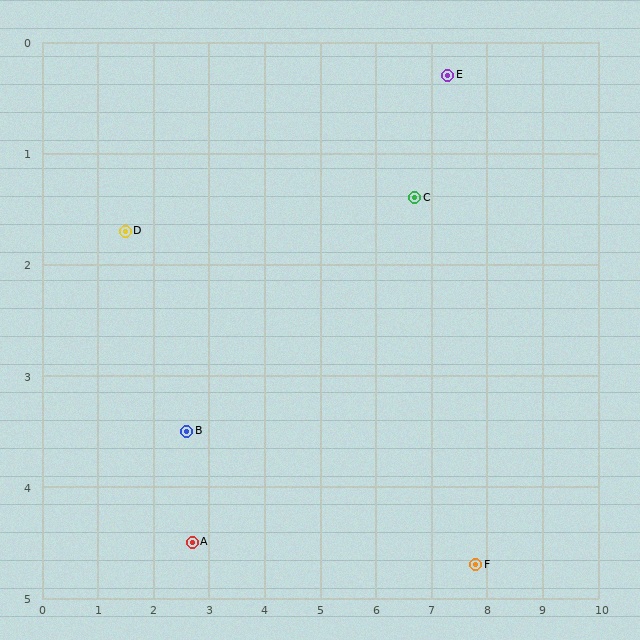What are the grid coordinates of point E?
Point E is at approximately (7.3, 0.3).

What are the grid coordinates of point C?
Point C is at approximately (6.7, 1.4).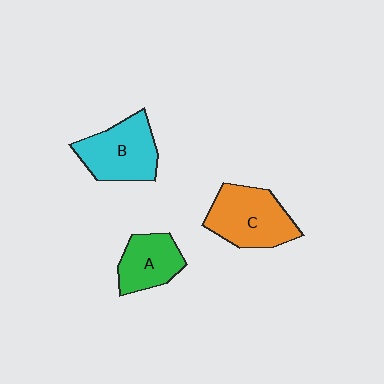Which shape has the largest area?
Shape C (orange).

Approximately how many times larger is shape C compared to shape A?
Approximately 1.4 times.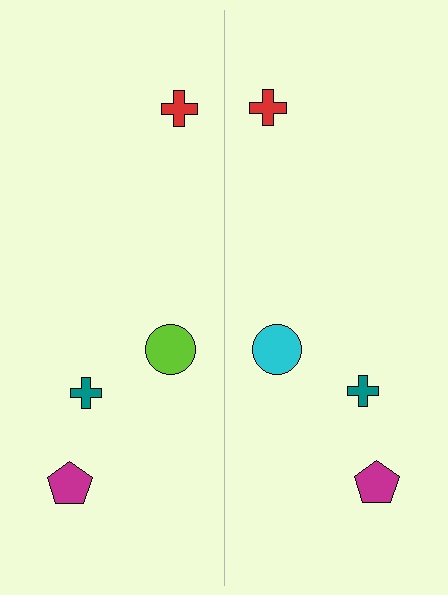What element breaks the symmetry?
The cyan circle on the right side breaks the symmetry — its mirror counterpart is lime.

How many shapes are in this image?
There are 8 shapes in this image.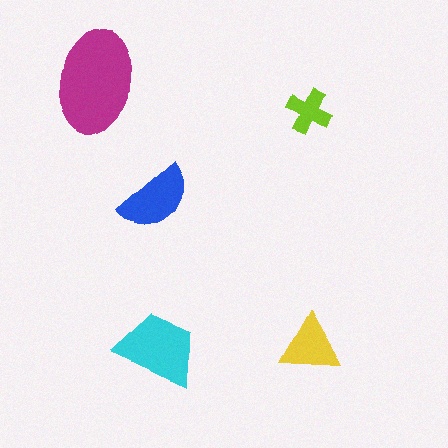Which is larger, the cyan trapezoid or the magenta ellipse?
The magenta ellipse.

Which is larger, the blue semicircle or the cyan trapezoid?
The cyan trapezoid.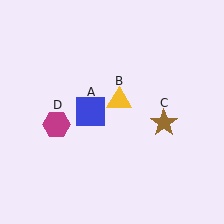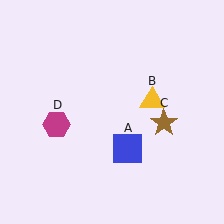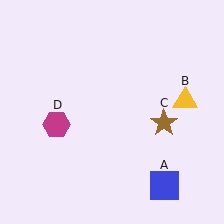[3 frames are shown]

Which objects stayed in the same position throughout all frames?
Brown star (object C) and magenta hexagon (object D) remained stationary.